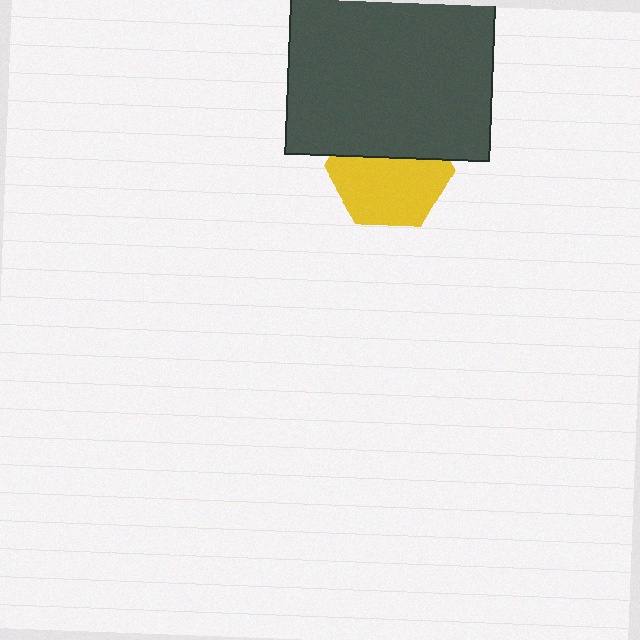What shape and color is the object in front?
The object in front is a dark gray square.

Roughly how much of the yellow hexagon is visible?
About half of it is visible (roughly 62%).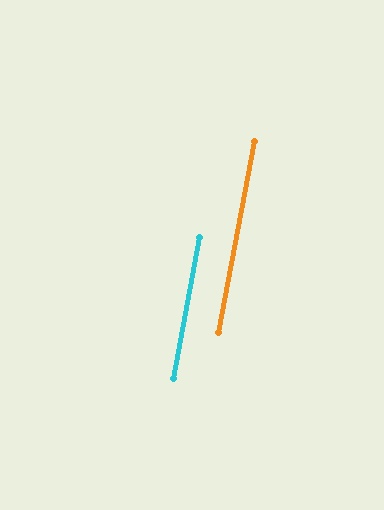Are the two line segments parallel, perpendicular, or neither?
Parallel — their directions differ by only 0.2°.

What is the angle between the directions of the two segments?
Approximately 0 degrees.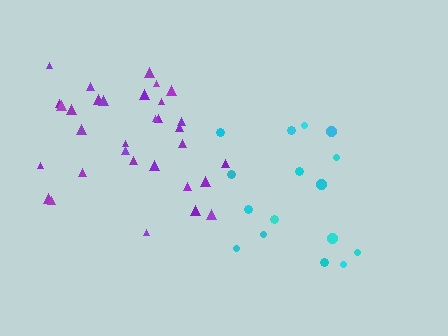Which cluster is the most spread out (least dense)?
Purple.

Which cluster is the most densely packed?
Cyan.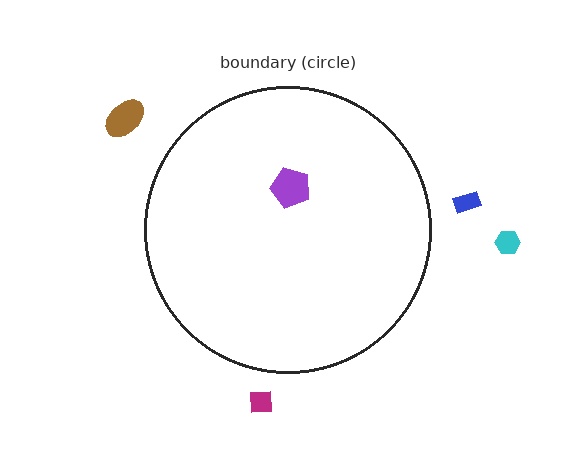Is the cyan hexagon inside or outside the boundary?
Outside.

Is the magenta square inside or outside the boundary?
Outside.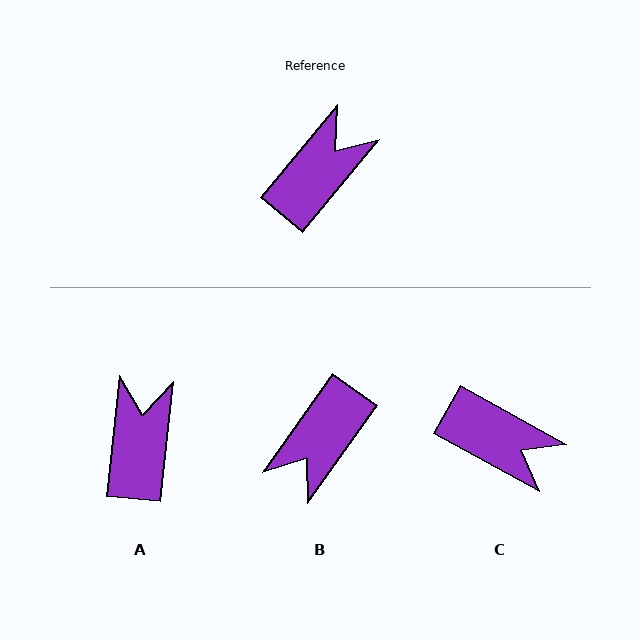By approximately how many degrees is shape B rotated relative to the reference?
Approximately 176 degrees clockwise.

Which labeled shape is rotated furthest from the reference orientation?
B, about 176 degrees away.